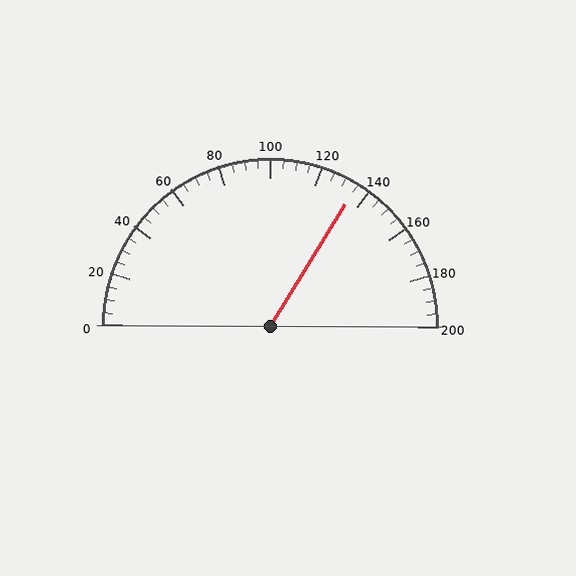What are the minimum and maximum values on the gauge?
The gauge ranges from 0 to 200.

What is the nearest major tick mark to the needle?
The nearest major tick mark is 140.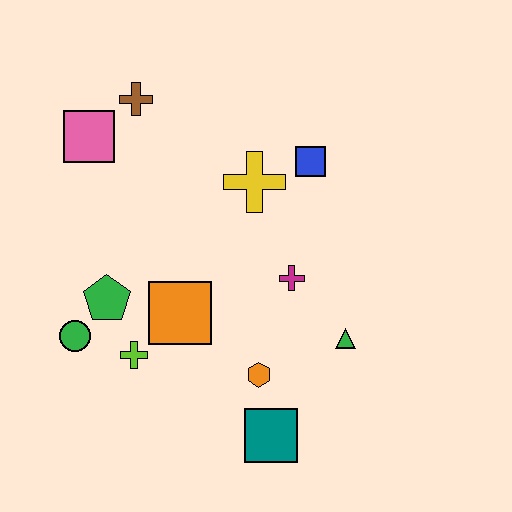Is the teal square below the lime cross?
Yes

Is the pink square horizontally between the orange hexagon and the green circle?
Yes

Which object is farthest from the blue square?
The green circle is farthest from the blue square.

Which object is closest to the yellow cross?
The blue square is closest to the yellow cross.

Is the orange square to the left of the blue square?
Yes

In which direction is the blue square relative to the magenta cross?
The blue square is above the magenta cross.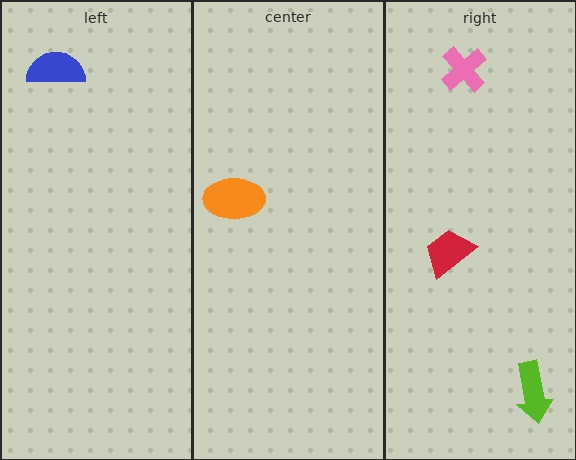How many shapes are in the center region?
1.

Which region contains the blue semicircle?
The left region.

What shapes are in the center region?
The orange ellipse.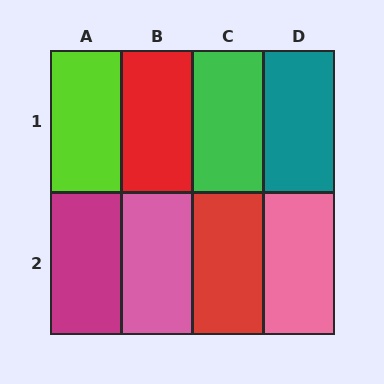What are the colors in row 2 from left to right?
Magenta, pink, red, pink.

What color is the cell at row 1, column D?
Teal.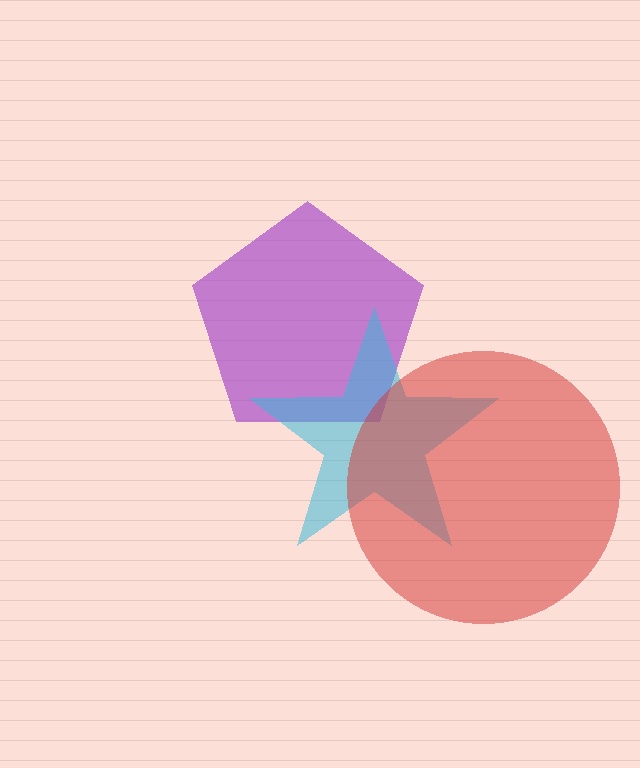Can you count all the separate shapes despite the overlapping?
Yes, there are 3 separate shapes.